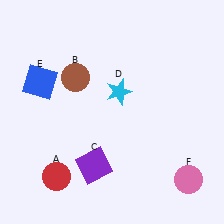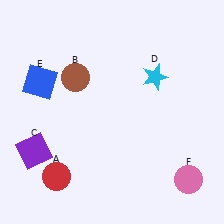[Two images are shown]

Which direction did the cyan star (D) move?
The cyan star (D) moved right.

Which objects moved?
The objects that moved are: the purple square (C), the cyan star (D).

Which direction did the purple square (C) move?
The purple square (C) moved left.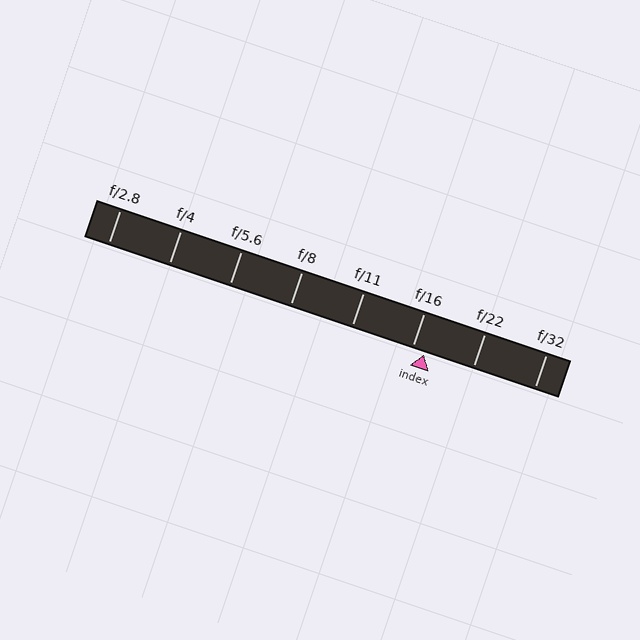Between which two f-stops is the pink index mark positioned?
The index mark is between f/16 and f/22.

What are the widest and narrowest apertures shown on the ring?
The widest aperture shown is f/2.8 and the narrowest is f/32.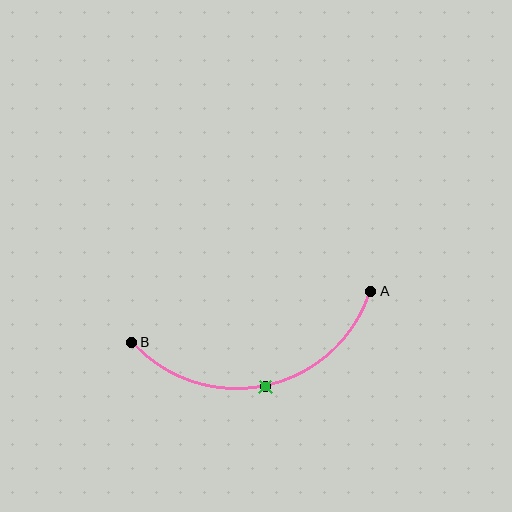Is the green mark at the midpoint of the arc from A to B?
Yes. The green mark lies on the arc at equal arc-length from both A and B — it is the arc midpoint.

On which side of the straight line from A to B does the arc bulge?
The arc bulges below the straight line connecting A and B.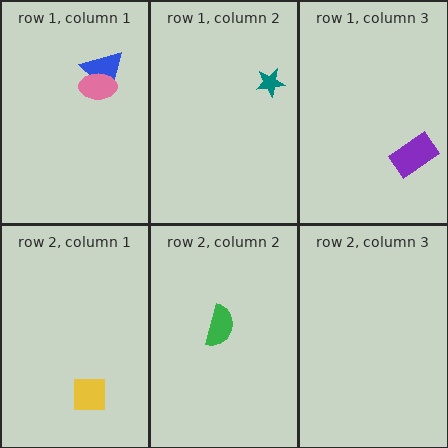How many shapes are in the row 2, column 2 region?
1.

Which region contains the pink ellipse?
The row 1, column 1 region.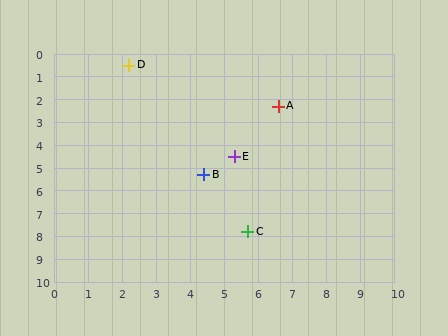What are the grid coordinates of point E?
Point E is at approximately (5.3, 4.5).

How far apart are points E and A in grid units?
Points E and A are about 2.6 grid units apart.